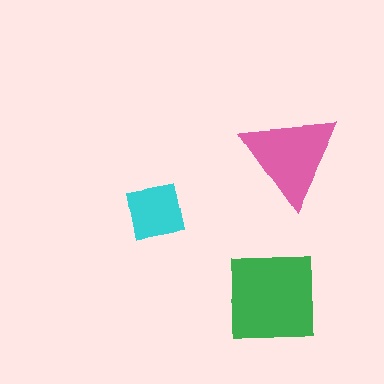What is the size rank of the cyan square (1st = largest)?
3rd.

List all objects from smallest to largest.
The cyan square, the pink triangle, the green square.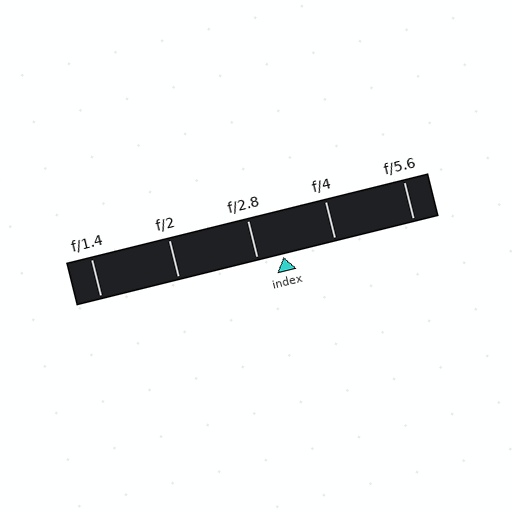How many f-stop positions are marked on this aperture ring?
There are 5 f-stop positions marked.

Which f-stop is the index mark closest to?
The index mark is closest to f/2.8.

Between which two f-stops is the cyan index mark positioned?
The index mark is between f/2.8 and f/4.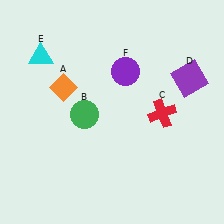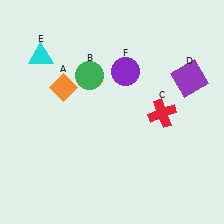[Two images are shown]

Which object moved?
The green circle (B) moved up.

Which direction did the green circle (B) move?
The green circle (B) moved up.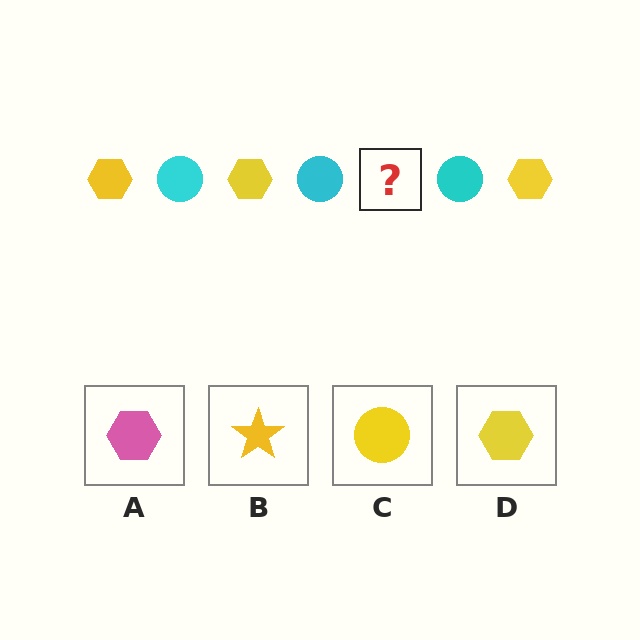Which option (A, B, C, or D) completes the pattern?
D.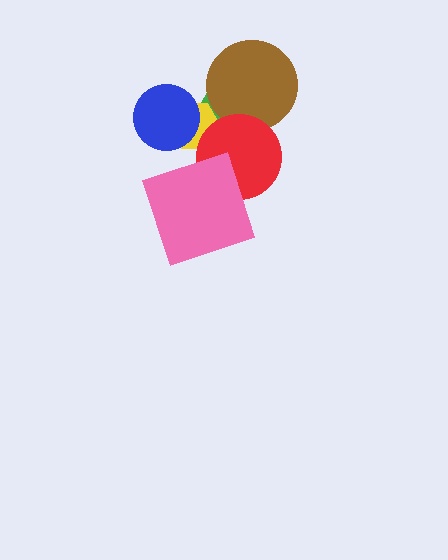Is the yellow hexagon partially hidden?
Yes, it is partially covered by another shape.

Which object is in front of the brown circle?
The red circle is in front of the brown circle.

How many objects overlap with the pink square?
1 object overlaps with the pink square.